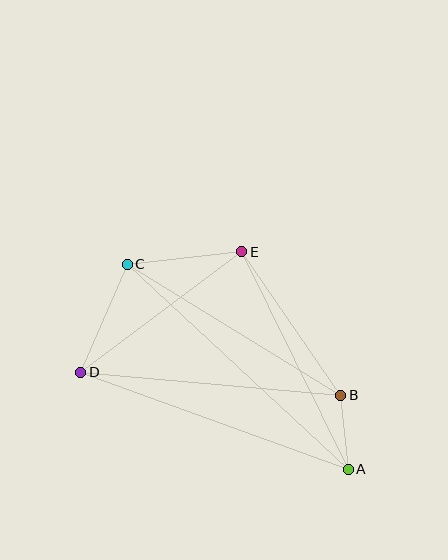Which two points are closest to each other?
Points A and B are closest to each other.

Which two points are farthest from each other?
Points A and C are farthest from each other.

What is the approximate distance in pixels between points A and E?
The distance between A and E is approximately 242 pixels.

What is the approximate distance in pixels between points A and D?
The distance between A and D is approximately 284 pixels.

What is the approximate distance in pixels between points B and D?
The distance between B and D is approximately 261 pixels.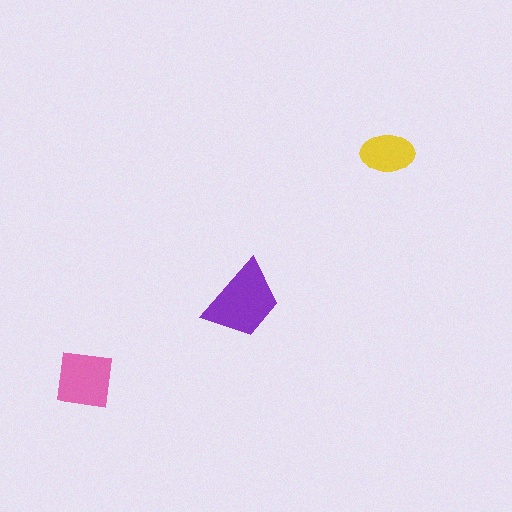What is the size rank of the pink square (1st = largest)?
2nd.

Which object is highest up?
The yellow ellipse is topmost.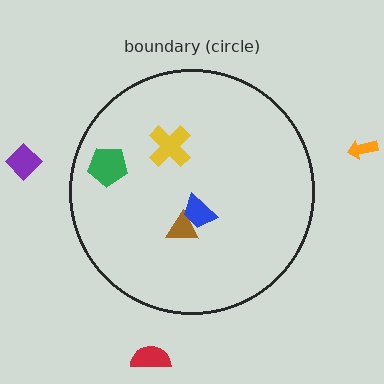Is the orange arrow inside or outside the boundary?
Outside.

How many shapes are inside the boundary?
4 inside, 3 outside.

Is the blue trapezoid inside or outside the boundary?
Inside.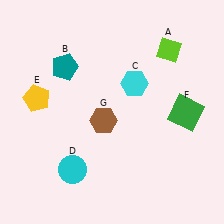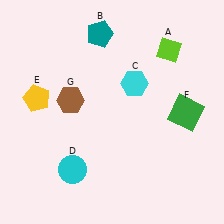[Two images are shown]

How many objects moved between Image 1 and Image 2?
2 objects moved between the two images.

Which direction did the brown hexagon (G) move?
The brown hexagon (G) moved left.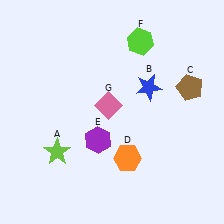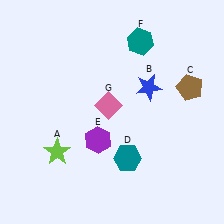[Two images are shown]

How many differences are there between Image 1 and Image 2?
There are 2 differences between the two images.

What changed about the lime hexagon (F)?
In Image 1, F is lime. In Image 2, it changed to teal.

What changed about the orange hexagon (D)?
In Image 1, D is orange. In Image 2, it changed to teal.